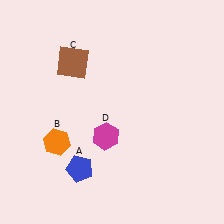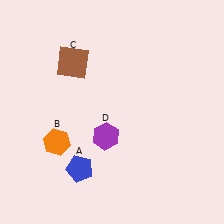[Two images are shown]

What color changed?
The hexagon (D) changed from magenta in Image 1 to purple in Image 2.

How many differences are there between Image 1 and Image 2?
There is 1 difference between the two images.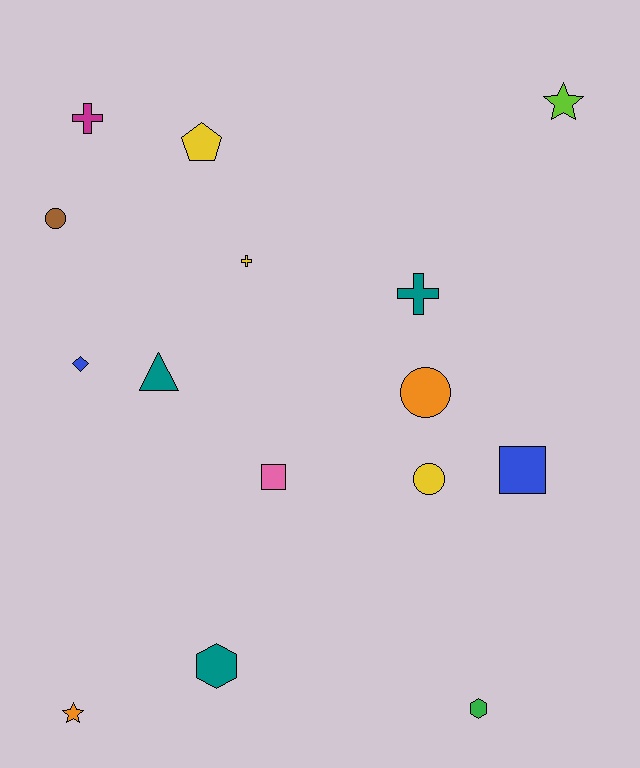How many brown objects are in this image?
There is 1 brown object.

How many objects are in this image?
There are 15 objects.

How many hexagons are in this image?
There are 2 hexagons.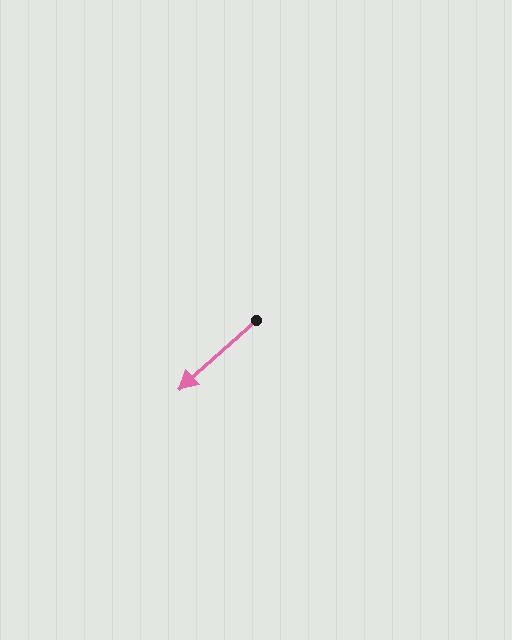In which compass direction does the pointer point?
Southwest.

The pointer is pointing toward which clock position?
Roughly 8 o'clock.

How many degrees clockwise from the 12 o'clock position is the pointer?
Approximately 228 degrees.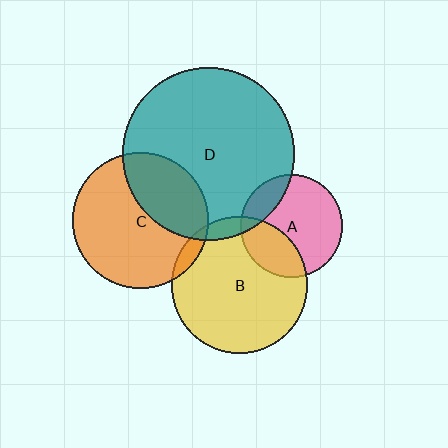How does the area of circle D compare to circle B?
Approximately 1.6 times.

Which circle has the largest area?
Circle D (teal).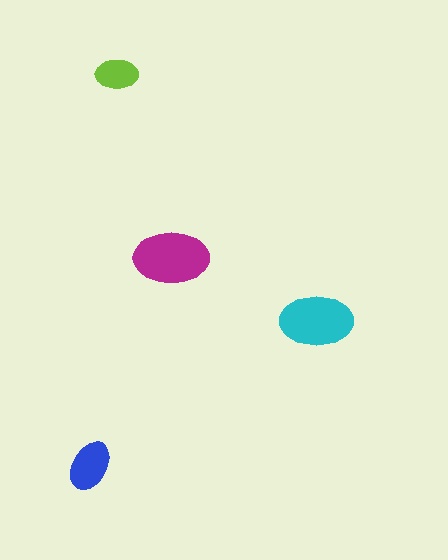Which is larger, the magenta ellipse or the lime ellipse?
The magenta one.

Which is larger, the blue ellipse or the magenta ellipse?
The magenta one.